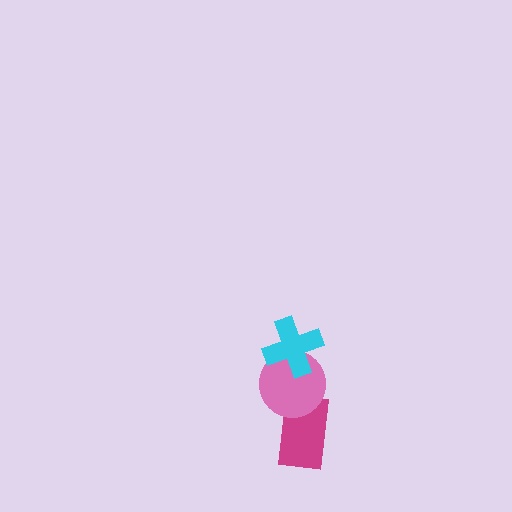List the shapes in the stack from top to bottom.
From top to bottom: the cyan cross, the pink circle, the magenta rectangle.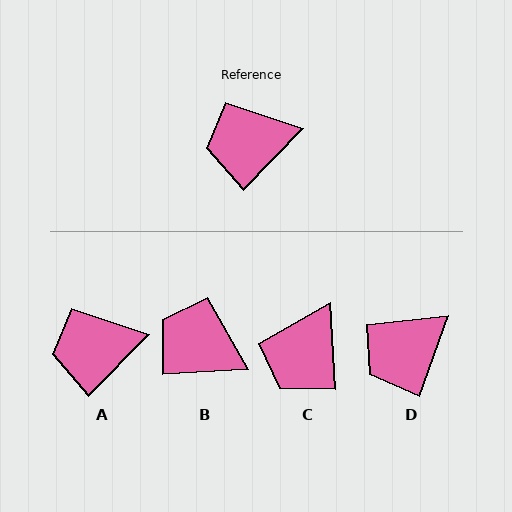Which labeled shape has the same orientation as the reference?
A.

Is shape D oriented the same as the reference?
No, it is off by about 25 degrees.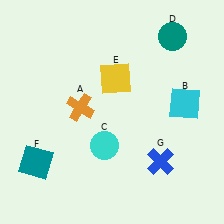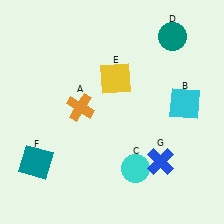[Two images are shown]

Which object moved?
The cyan circle (C) moved right.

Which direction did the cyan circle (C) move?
The cyan circle (C) moved right.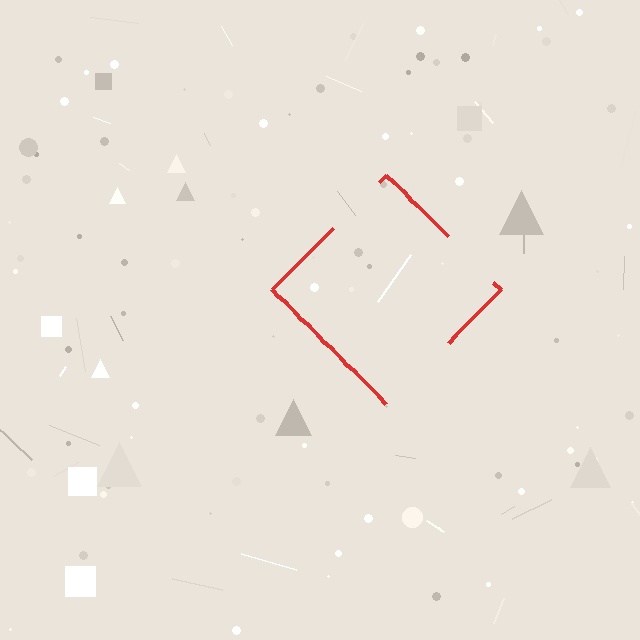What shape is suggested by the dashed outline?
The dashed outline suggests a diamond.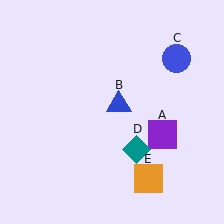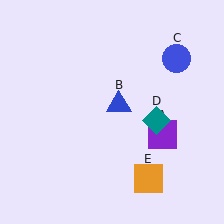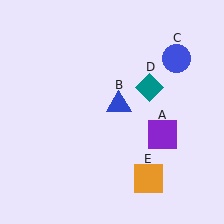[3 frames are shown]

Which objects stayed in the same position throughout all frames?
Purple square (object A) and blue triangle (object B) and blue circle (object C) and orange square (object E) remained stationary.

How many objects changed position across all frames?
1 object changed position: teal diamond (object D).